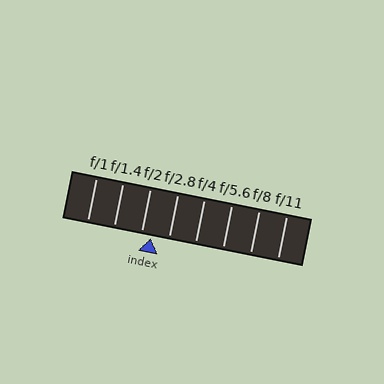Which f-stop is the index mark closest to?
The index mark is closest to f/2.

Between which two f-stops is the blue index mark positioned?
The index mark is between f/2 and f/2.8.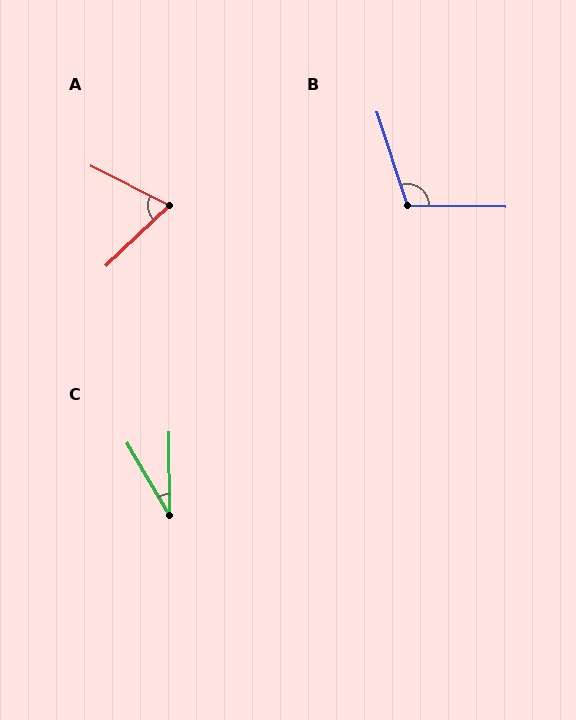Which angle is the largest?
B, at approximately 109 degrees.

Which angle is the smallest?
C, at approximately 30 degrees.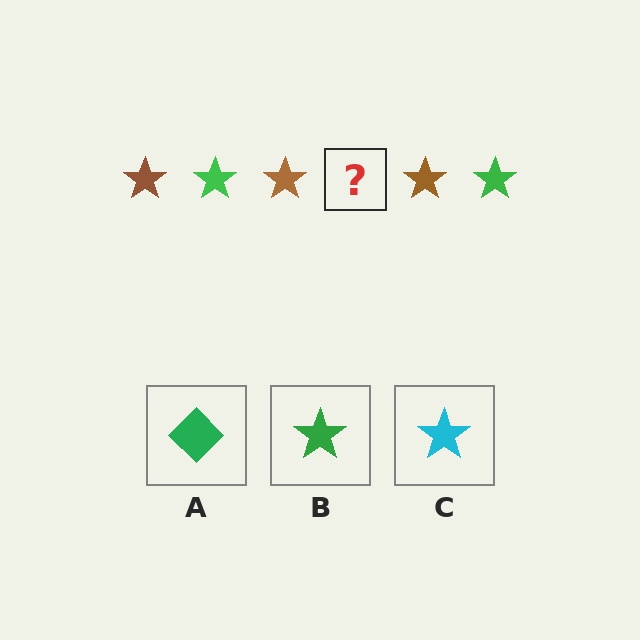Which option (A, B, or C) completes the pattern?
B.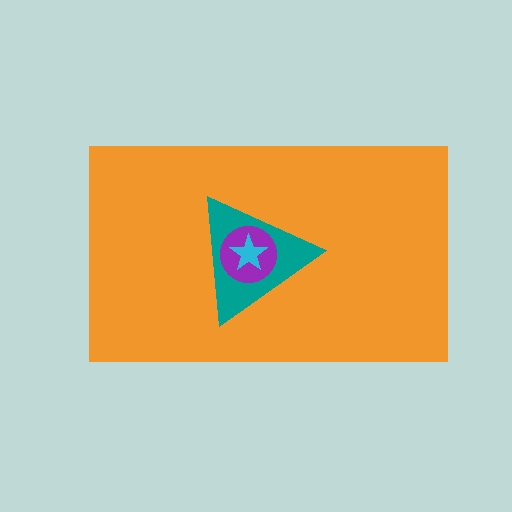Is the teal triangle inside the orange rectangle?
Yes.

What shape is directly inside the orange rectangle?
The teal triangle.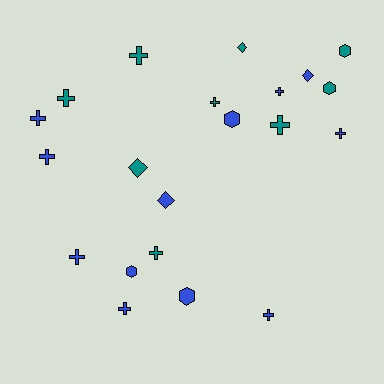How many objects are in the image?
There are 21 objects.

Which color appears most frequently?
Blue, with 12 objects.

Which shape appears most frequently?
Cross, with 12 objects.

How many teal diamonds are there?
There are 2 teal diamonds.